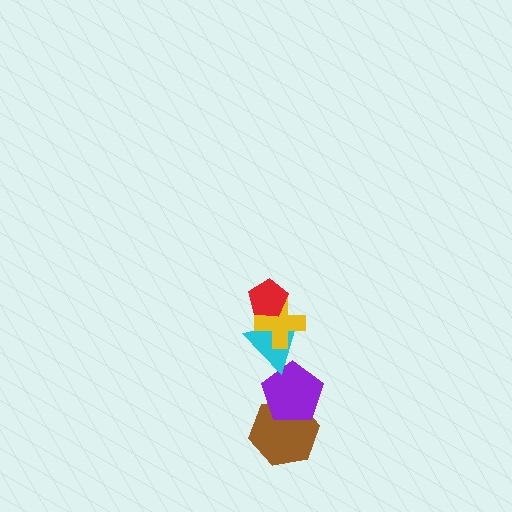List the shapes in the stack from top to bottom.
From top to bottom: the red pentagon, the yellow cross, the cyan triangle, the purple pentagon, the brown hexagon.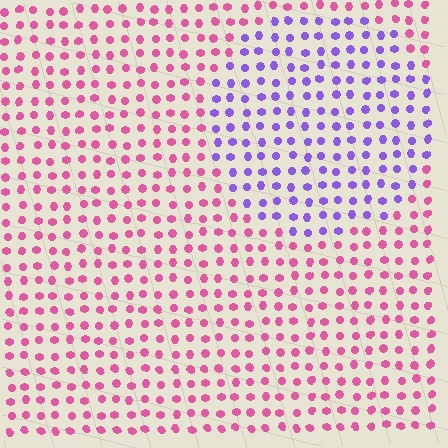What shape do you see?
I see a circle.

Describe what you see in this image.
The image is filled with small pink elements in a uniform arrangement. A circle-shaped region is visible where the elements are tinted to a slightly different hue, forming a subtle color boundary.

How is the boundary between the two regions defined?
The boundary is defined purely by a slight shift in hue (about 63 degrees). Spacing, size, and orientation are identical on both sides.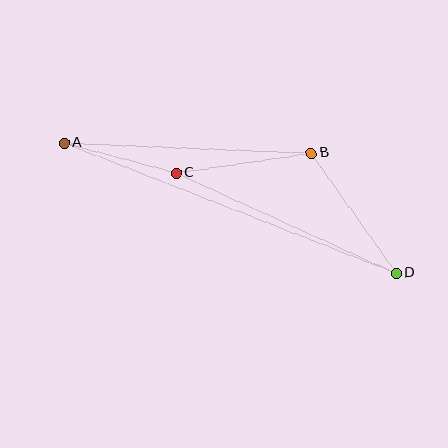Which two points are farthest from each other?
Points A and D are farthest from each other.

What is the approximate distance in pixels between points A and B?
The distance between A and B is approximately 247 pixels.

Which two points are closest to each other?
Points A and C are closest to each other.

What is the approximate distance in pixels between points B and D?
The distance between B and D is approximately 147 pixels.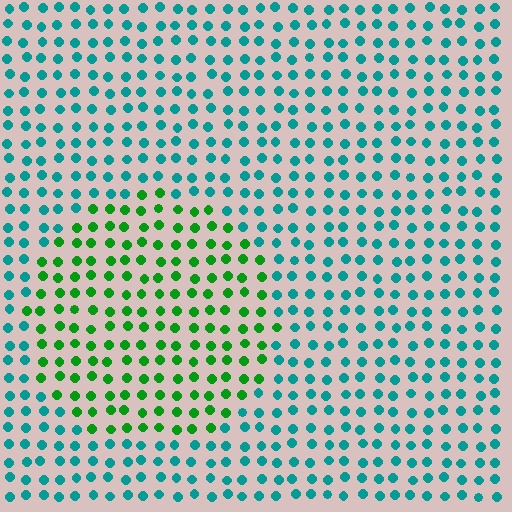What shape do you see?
I see a circle.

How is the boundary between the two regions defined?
The boundary is defined purely by a slight shift in hue (about 52 degrees). Spacing, size, and orientation are identical on both sides.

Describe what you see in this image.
The image is filled with small teal elements in a uniform arrangement. A circle-shaped region is visible where the elements are tinted to a slightly different hue, forming a subtle color boundary.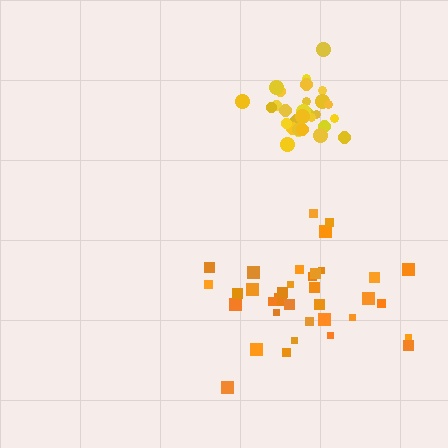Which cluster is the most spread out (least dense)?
Orange.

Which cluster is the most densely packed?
Yellow.